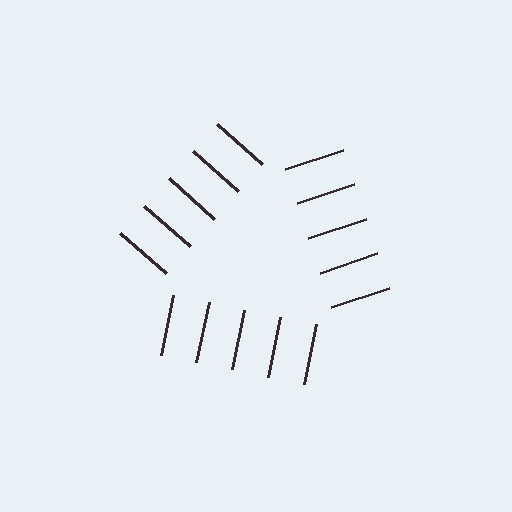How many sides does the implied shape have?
3 sides — the line-ends trace a triangle.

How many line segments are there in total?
15 — 5 along each of the 3 edges.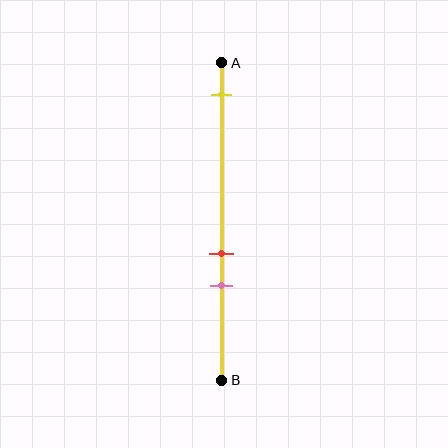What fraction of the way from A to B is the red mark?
The red mark is approximately 60% (0.6) of the way from A to B.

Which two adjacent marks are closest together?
The red and pink marks are the closest adjacent pair.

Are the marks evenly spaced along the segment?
No, the marks are not evenly spaced.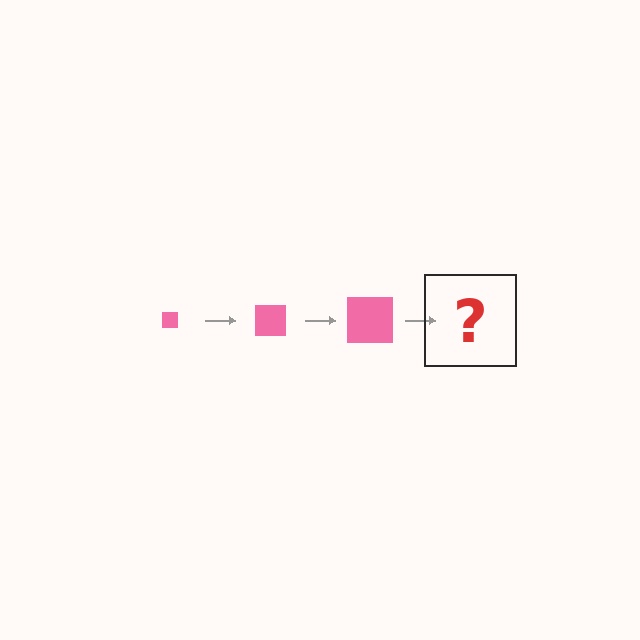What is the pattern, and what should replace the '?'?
The pattern is that the square gets progressively larger each step. The '?' should be a pink square, larger than the previous one.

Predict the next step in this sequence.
The next step is a pink square, larger than the previous one.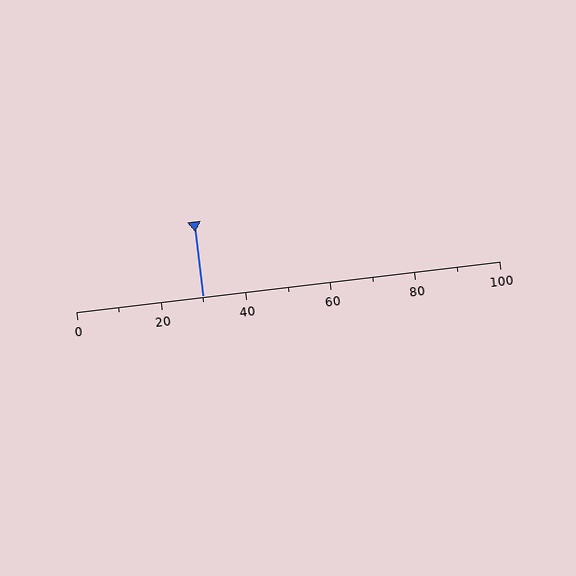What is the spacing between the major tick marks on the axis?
The major ticks are spaced 20 apart.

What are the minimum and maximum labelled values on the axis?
The axis runs from 0 to 100.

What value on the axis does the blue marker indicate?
The marker indicates approximately 30.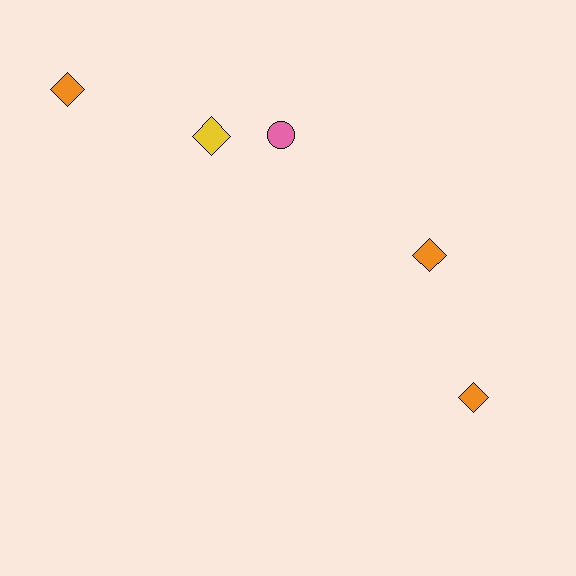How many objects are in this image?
There are 5 objects.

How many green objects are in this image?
There are no green objects.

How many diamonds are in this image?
There are 4 diamonds.